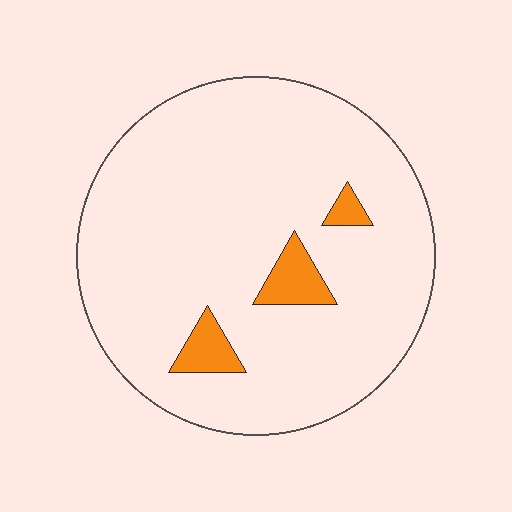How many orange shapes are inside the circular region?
3.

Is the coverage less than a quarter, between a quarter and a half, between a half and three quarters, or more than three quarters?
Less than a quarter.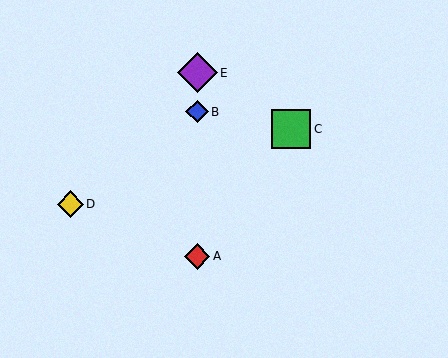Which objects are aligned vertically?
Objects A, B, E are aligned vertically.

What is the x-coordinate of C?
Object C is at x≈291.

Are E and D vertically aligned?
No, E is at x≈197 and D is at x≈70.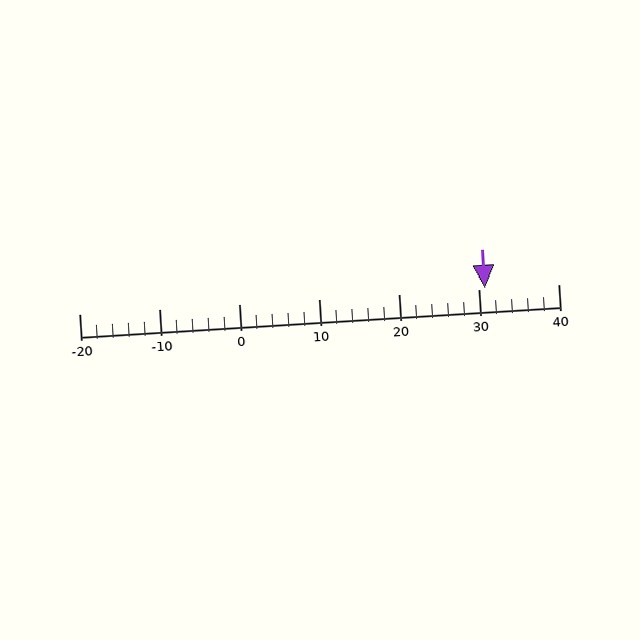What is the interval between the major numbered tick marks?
The major tick marks are spaced 10 units apart.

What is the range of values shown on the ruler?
The ruler shows values from -20 to 40.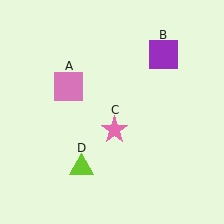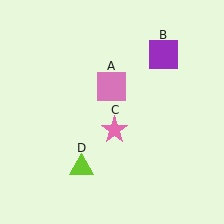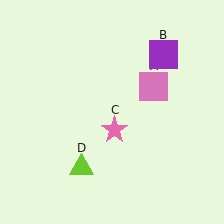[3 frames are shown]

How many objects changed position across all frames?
1 object changed position: pink square (object A).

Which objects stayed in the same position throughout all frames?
Purple square (object B) and pink star (object C) and lime triangle (object D) remained stationary.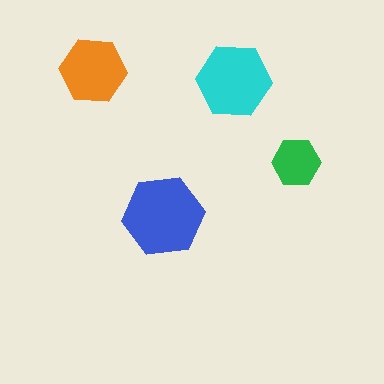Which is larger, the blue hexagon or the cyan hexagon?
The blue one.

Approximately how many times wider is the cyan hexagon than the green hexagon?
About 1.5 times wider.